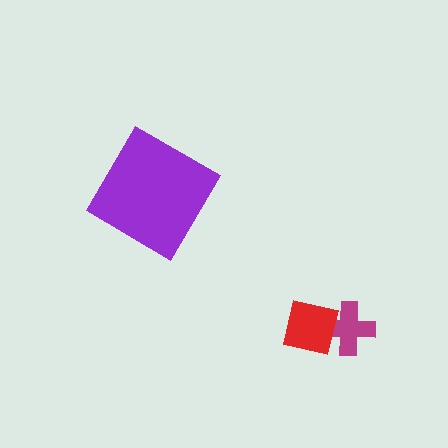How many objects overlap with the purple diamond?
0 objects overlap with the purple diamond.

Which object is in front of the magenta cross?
The red square is in front of the magenta cross.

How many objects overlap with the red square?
1 object overlaps with the red square.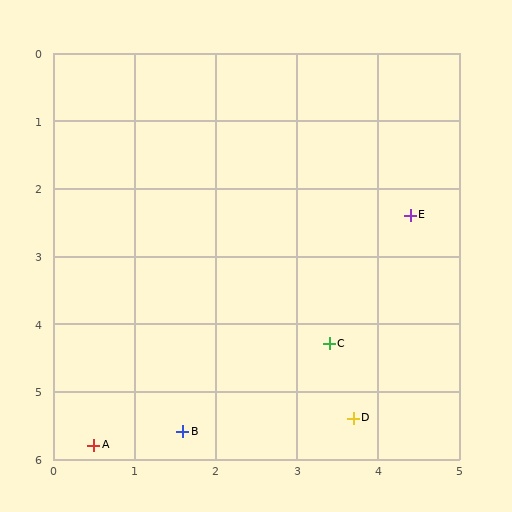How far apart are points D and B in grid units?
Points D and B are about 2.1 grid units apart.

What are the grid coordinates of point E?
Point E is at approximately (4.4, 2.4).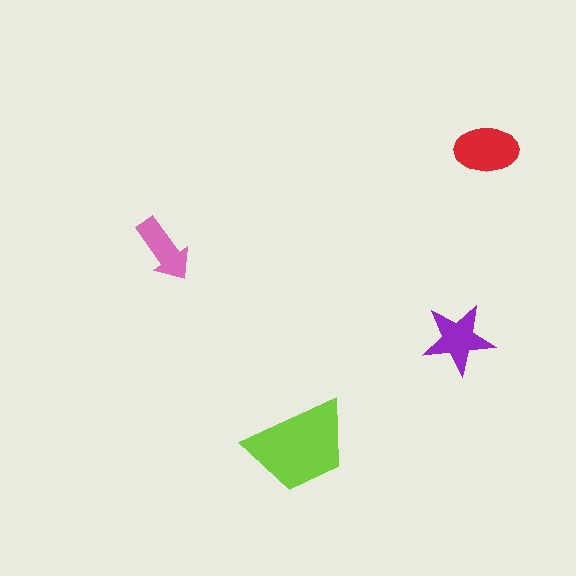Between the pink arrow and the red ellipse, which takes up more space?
The red ellipse.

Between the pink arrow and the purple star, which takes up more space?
The purple star.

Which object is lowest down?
The lime trapezoid is bottommost.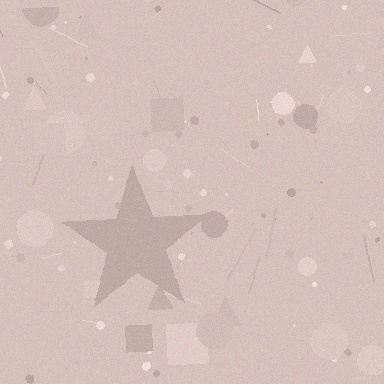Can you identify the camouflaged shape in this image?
The camouflaged shape is a star.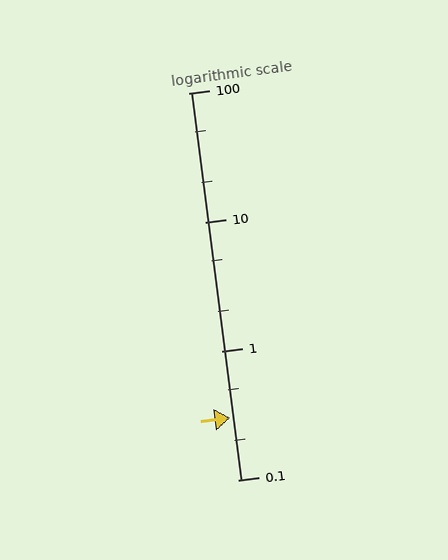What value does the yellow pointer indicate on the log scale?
The pointer indicates approximately 0.3.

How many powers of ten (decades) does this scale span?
The scale spans 3 decades, from 0.1 to 100.